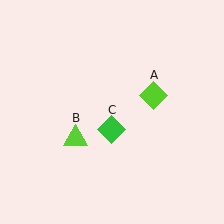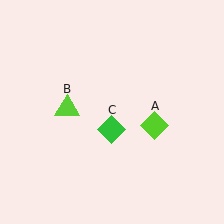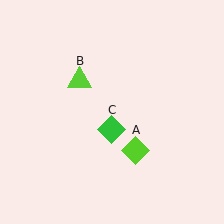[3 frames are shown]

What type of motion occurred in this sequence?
The lime diamond (object A), lime triangle (object B) rotated clockwise around the center of the scene.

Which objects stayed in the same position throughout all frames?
Green diamond (object C) remained stationary.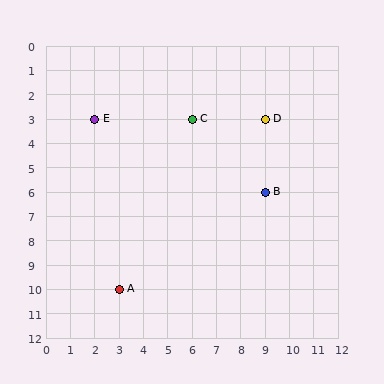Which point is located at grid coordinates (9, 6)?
Point B is at (9, 6).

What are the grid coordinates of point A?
Point A is at grid coordinates (3, 10).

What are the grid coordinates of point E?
Point E is at grid coordinates (2, 3).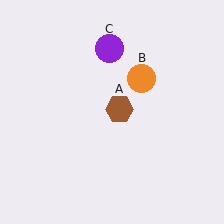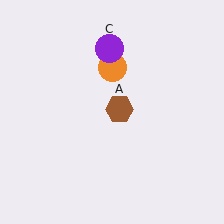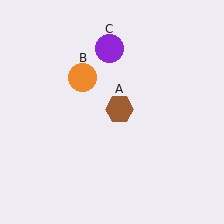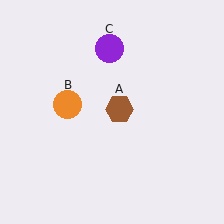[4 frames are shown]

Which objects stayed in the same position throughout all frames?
Brown hexagon (object A) and purple circle (object C) remained stationary.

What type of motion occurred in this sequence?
The orange circle (object B) rotated counterclockwise around the center of the scene.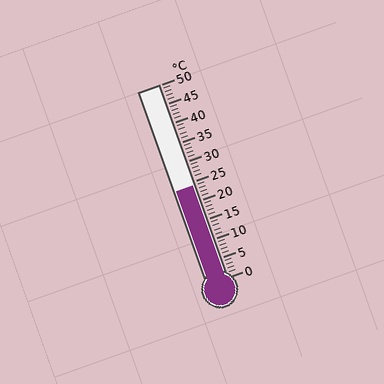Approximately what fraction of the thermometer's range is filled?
The thermometer is filled to approximately 50% of its range.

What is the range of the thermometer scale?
The thermometer scale ranges from 0°C to 50°C.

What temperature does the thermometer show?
The thermometer shows approximately 24°C.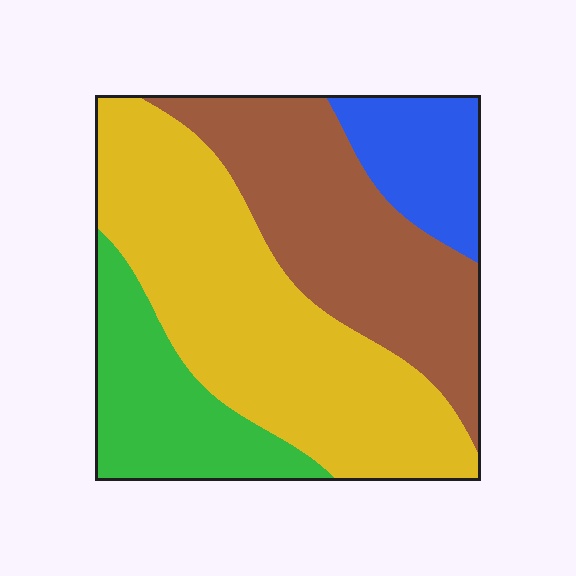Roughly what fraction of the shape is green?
Green takes up about one sixth (1/6) of the shape.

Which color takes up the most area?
Yellow, at roughly 40%.